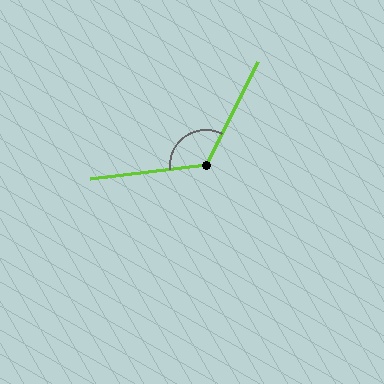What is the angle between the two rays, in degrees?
Approximately 124 degrees.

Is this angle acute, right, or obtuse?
It is obtuse.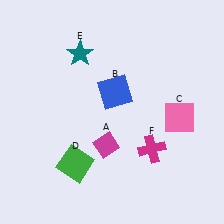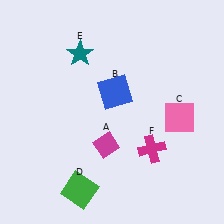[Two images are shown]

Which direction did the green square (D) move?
The green square (D) moved down.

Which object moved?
The green square (D) moved down.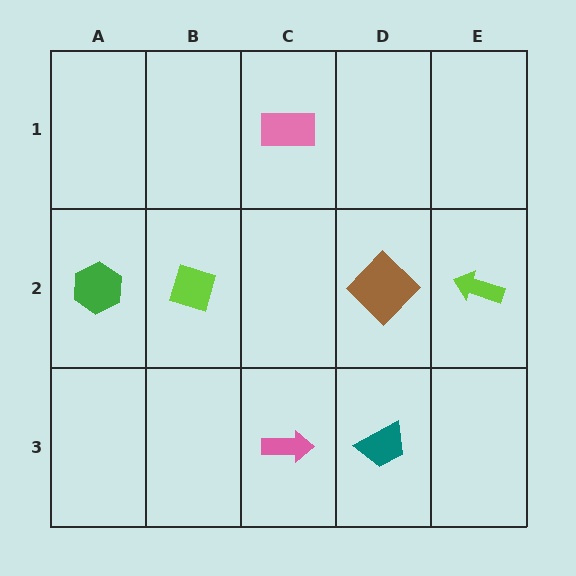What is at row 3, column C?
A pink arrow.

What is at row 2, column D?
A brown diamond.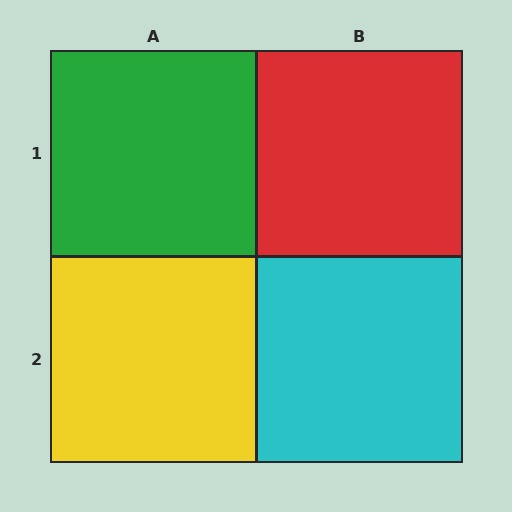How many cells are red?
1 cell is red.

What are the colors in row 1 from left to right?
Green, red.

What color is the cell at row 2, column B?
Cyan.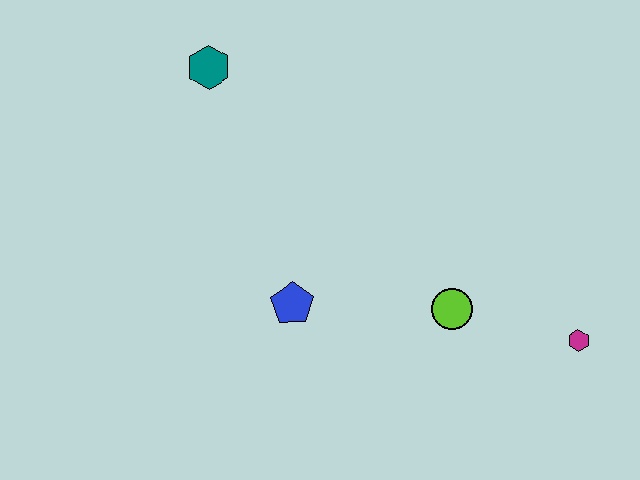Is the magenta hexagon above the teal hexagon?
No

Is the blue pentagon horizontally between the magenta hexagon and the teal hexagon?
Yes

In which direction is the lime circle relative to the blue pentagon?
The lime circle is to the right of the blue pentagon.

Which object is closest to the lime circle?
The magenta hexagon is closest to the lime circle.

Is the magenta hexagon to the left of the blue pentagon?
No